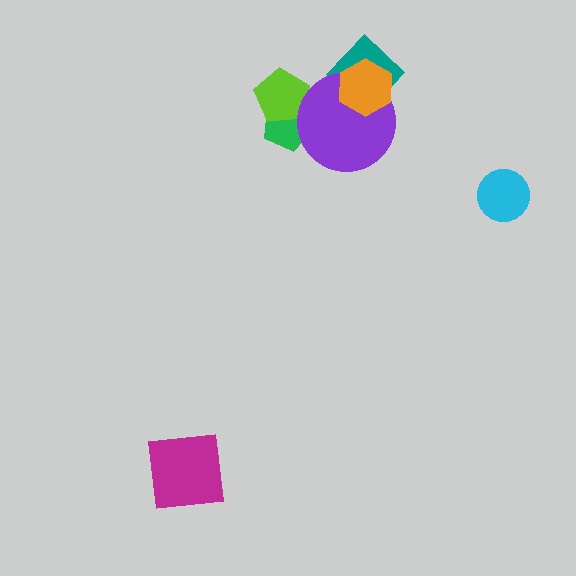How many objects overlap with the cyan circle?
0 objects overlap with the cyan circle.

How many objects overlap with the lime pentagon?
2 objects overlap with the lime pentagon.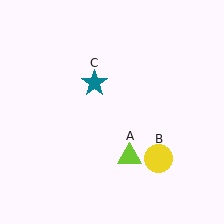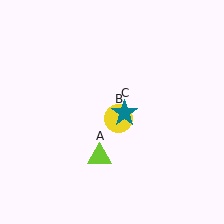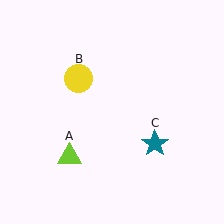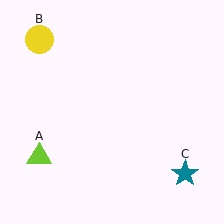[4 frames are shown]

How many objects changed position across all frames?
3 objects changed position: lime triangle (object A), yellow circle (object B), teal star (object C).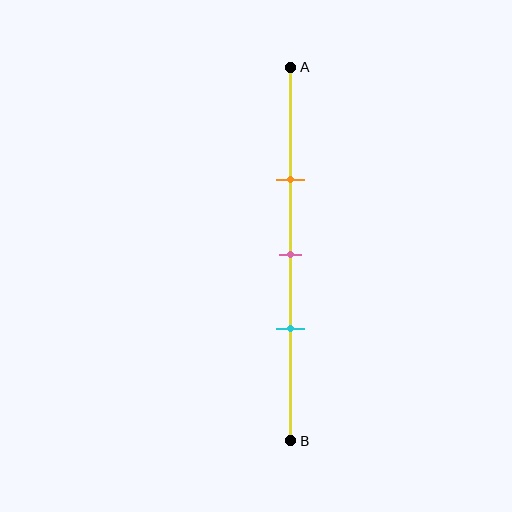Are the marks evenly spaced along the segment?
Yes, the marks are approximately evenly spaced.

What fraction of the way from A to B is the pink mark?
The pink mark is approximately 50% (0.5) of the way from A to B.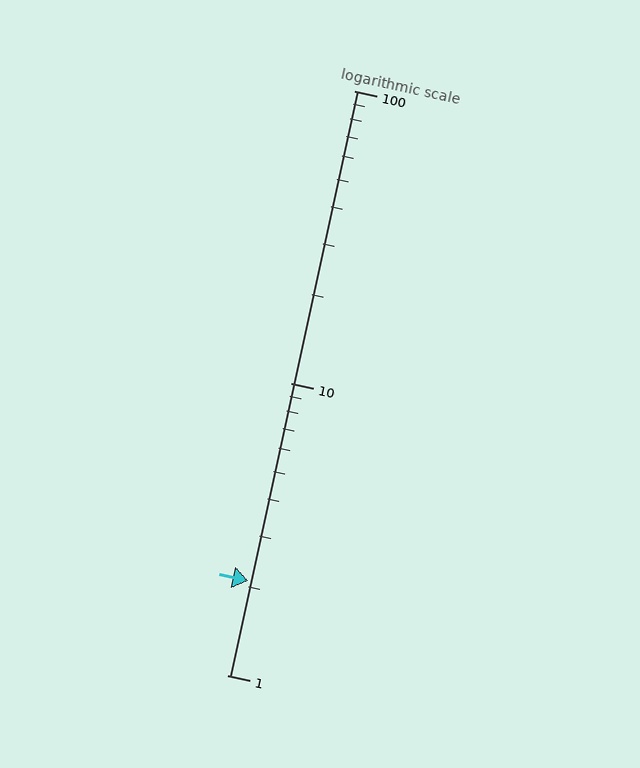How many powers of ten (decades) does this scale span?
The scale spans 2 decades, from 1 to 100.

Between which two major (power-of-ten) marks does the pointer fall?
The pointer is between 1 and 10.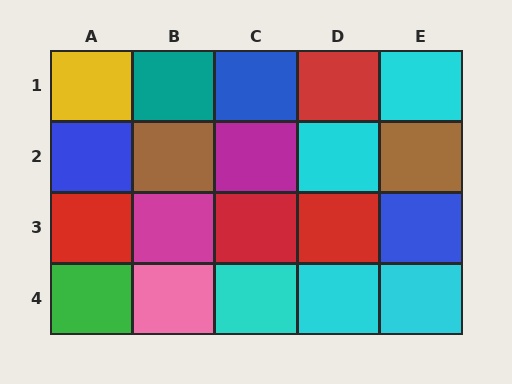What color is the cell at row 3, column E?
Blue.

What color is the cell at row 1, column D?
Red.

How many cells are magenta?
2 cells are magenta.